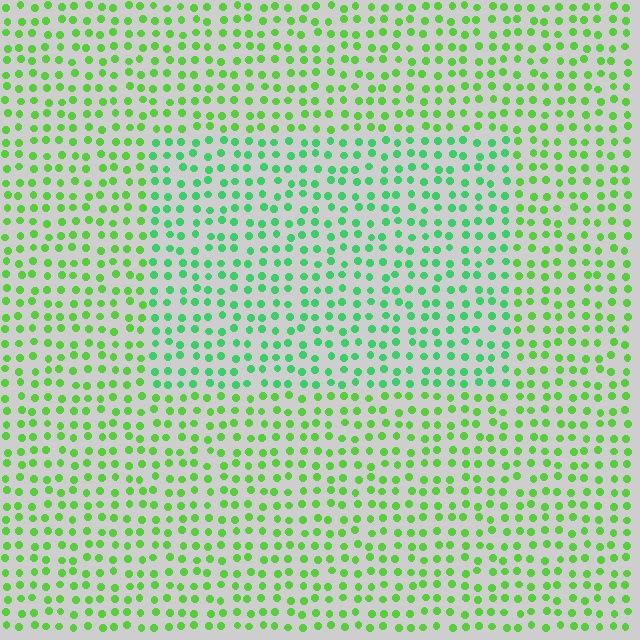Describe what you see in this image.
The image is filled with small lime elements in a uniform arrangement. A rectangle-shaped region is visible where the elements are tinted to a slightly different hue, forming a subtle color boundary.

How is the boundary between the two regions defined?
The boundary is defined purely by a slight shift in hue (about 31 degrees). Spacing, size, and orientation are identical on both sides.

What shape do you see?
I see a rectangle.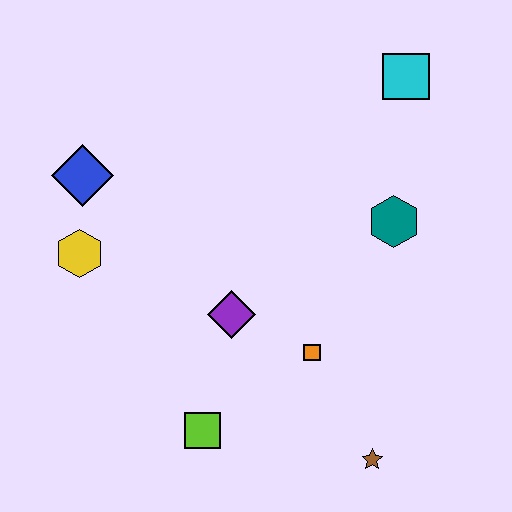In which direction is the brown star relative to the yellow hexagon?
The brown star is to the right of the yellow hexagon.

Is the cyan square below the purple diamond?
No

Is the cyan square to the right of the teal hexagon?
Yes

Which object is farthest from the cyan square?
The lime square is farthest from the cyan square.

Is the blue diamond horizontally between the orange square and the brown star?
No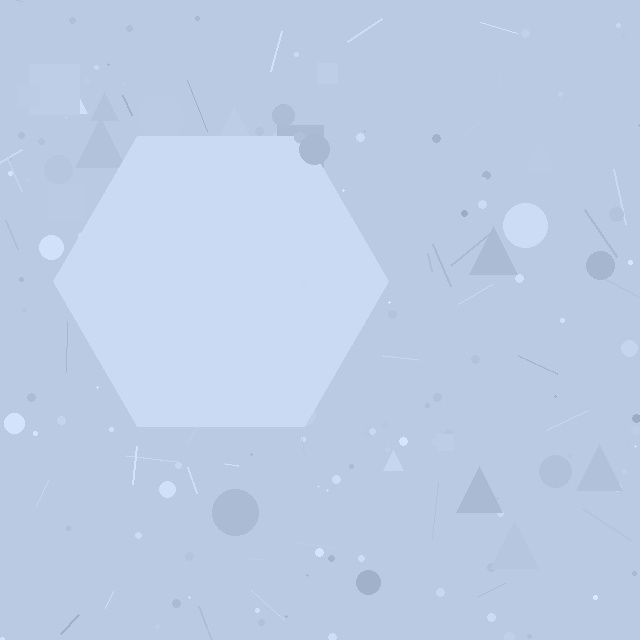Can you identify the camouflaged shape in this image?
The camouflaged shape is a hexagon.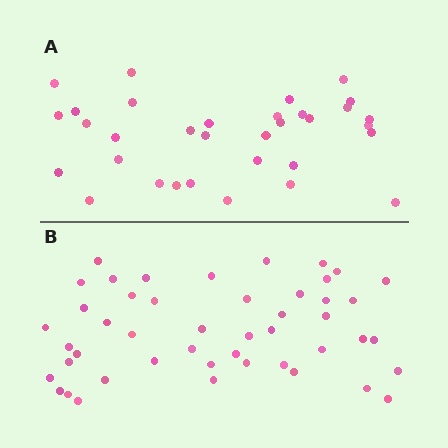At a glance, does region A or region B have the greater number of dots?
Region B (the bottom region) has more dots.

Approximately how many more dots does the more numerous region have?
Region B has approximately 15 more dots than region A.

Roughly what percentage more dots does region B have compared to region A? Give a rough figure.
About 40% more.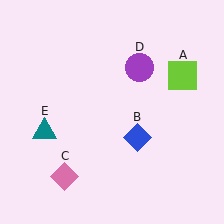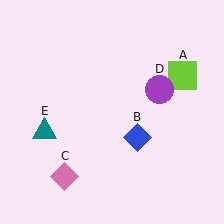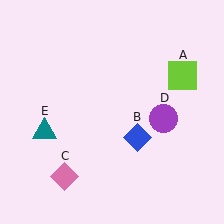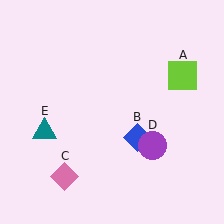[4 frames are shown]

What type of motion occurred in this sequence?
The purple circle (object D) rotated clockwise around the center of the scene.